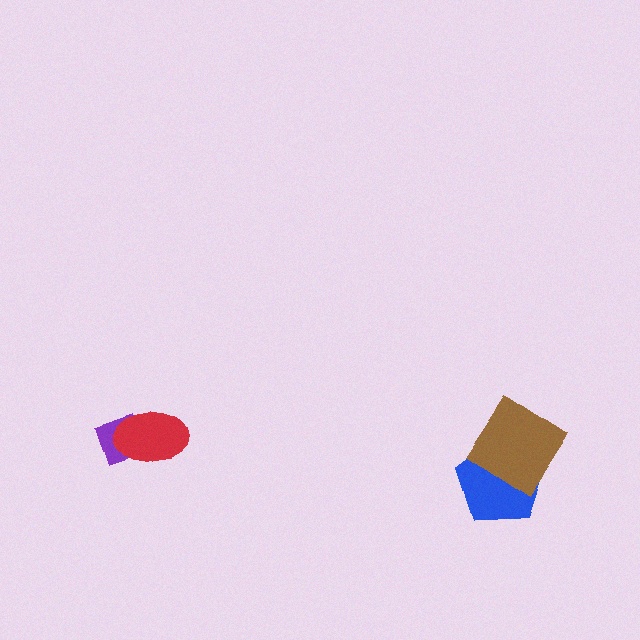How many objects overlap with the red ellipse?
1 object overlaps with the red ellipse.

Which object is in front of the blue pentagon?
The brown diamond is in front of the blue pentagon.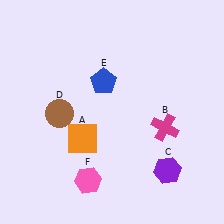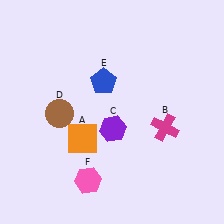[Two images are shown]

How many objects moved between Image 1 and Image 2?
1 object moved between the two images.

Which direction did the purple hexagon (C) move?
The purple hexagon (C) moved left.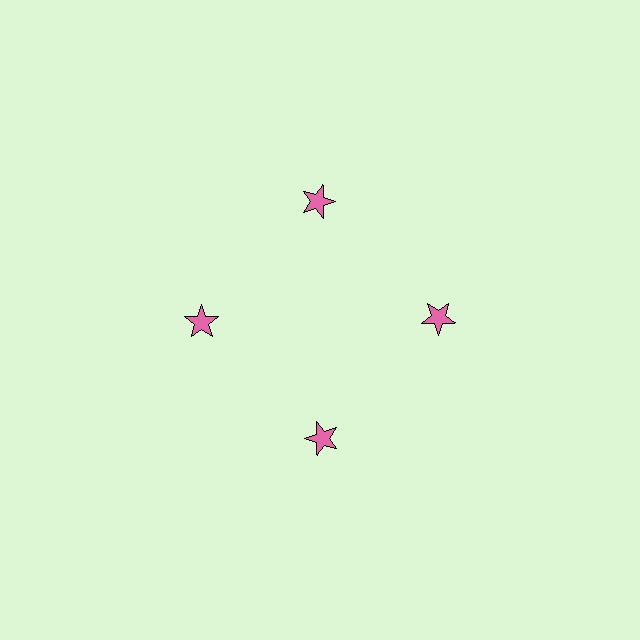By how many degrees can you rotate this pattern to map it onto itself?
The pattern maps onto itself every 90 degrees of rotation.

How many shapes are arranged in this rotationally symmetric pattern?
There are 4 shapes, arranged in 4 groups of 1.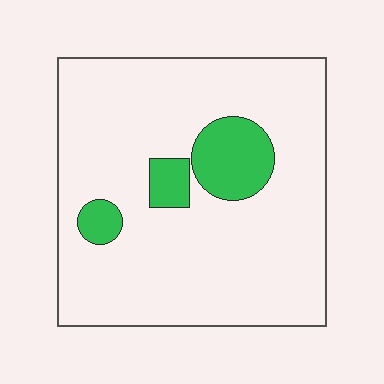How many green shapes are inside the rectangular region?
3.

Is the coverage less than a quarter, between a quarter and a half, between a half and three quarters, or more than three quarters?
Less than a quarter.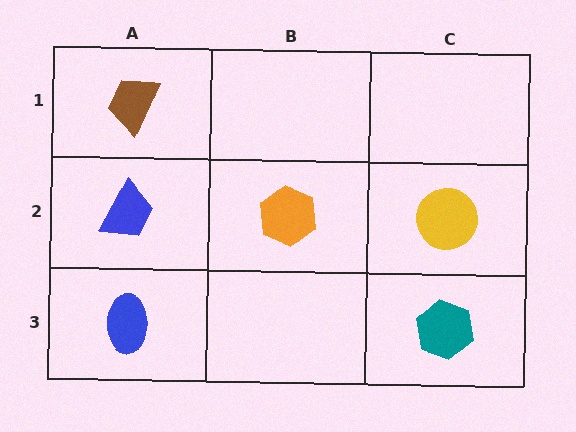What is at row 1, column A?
A brown trapezoid.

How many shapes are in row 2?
3 shapes.